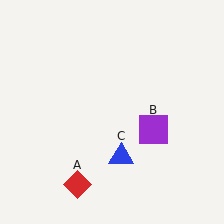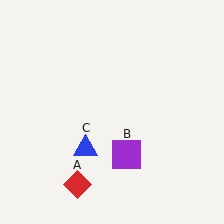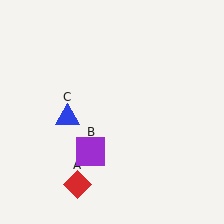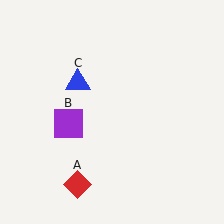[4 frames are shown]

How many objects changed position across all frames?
2 objects changed position: purple square (object B), blue triangle (object C).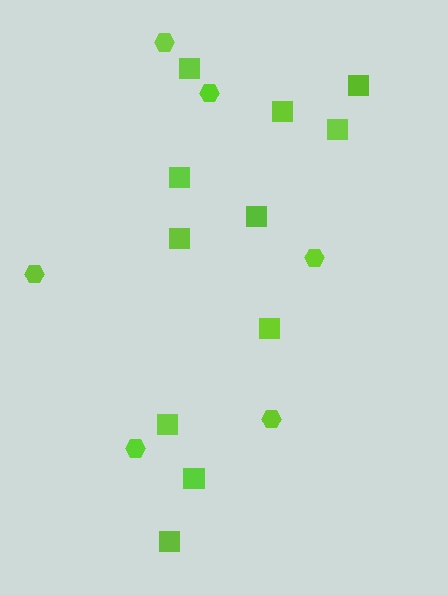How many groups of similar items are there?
There are 2 groups: one group of squares (11) and one group of hexagons (6).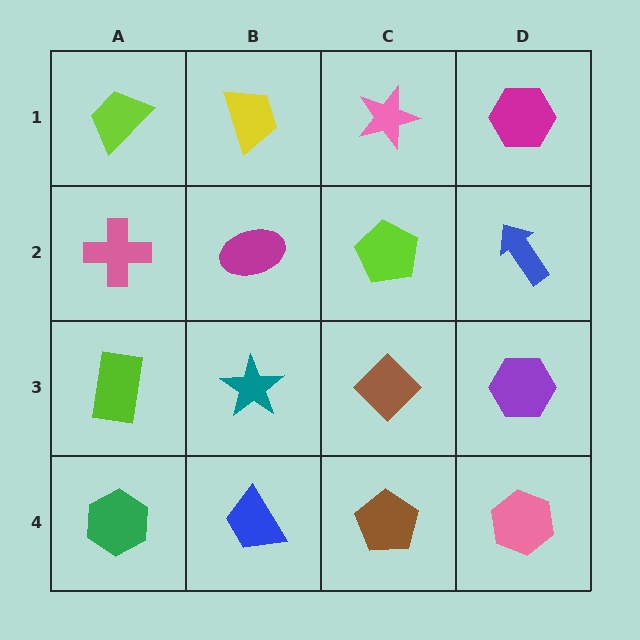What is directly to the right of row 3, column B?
A brown diamond.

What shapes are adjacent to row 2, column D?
A magenta hexagon (row 1, column D), a purple hexagon (row 3, column D), a lime pentagon (row 2, column C).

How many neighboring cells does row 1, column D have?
2.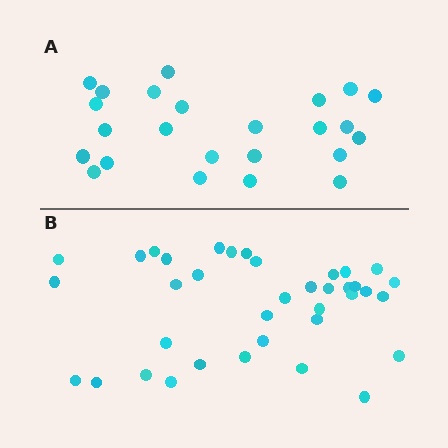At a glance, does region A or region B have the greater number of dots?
Region B (the bottom region) has more dots.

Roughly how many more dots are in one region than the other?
Region B has approximately 15 more dots than region A.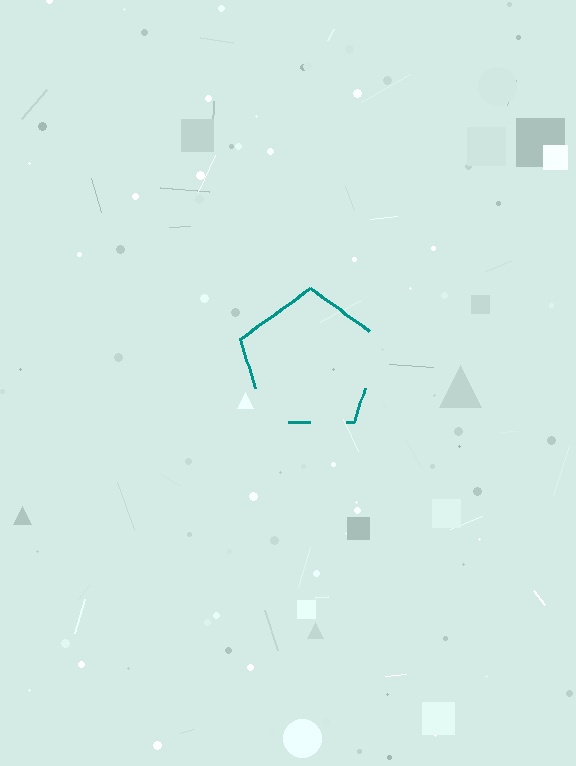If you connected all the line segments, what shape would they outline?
They would outline a pentagon.